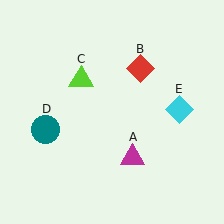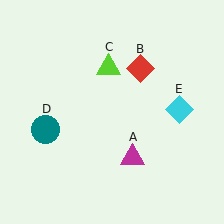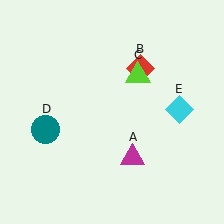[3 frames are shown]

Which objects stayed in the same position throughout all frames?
Magenta triangle (object A) and red diamond (object B) and teal circle (object D) and cyan diamond (object E) remained stationary.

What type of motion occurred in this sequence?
The lime triangle (object C) rotated clockwise around the center of the scene.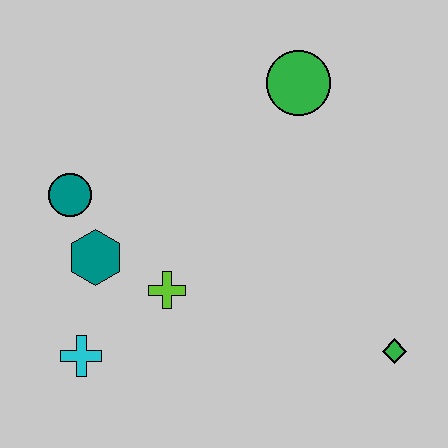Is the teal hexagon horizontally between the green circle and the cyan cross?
Yes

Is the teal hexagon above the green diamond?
Yes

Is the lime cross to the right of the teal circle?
Yes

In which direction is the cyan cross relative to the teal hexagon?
The cyan cross is below the teal hexagon.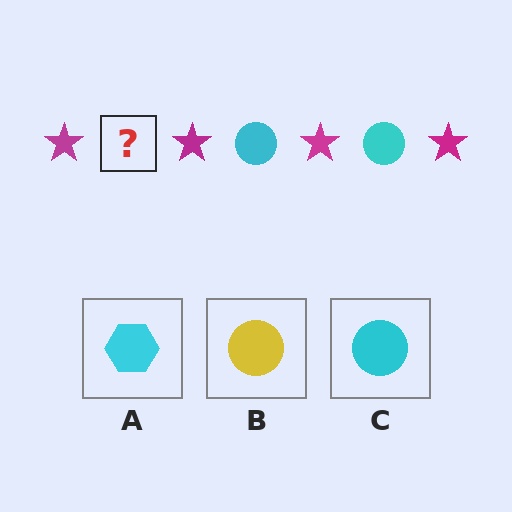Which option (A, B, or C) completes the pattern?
C.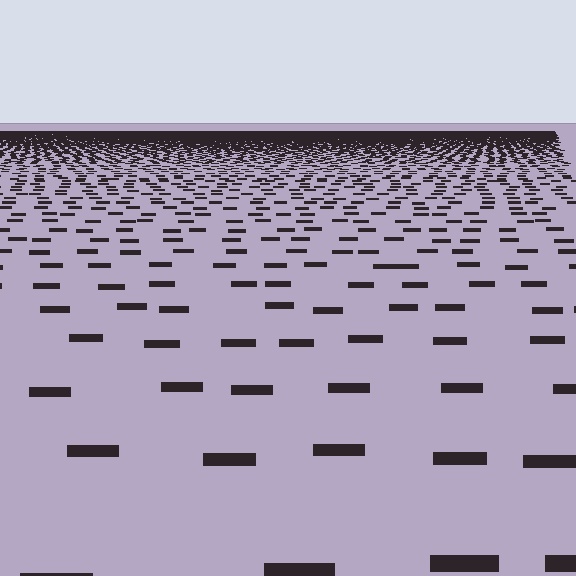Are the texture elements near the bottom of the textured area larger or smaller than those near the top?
Larger. Near the bottom, elements are closer to the viewer and appear at a bigger on-screen size.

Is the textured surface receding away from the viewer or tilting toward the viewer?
The surface is receding away from the viewer. Texture elements get smaller and denser toward the top.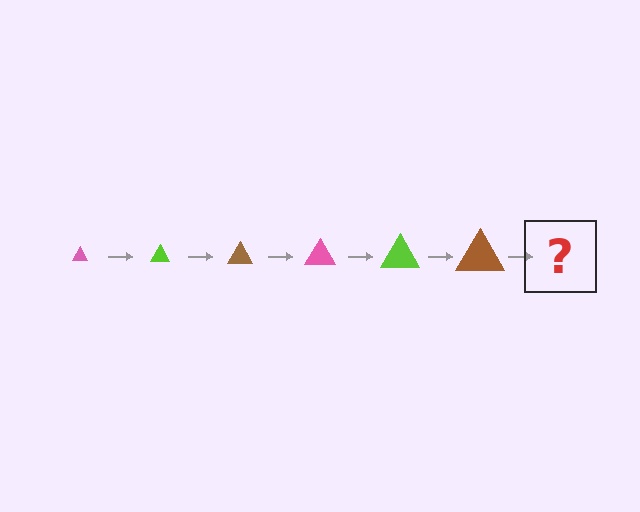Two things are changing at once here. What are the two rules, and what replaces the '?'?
The two rules are that the triangle grows larger each step and the color cycles through pink, lime, and brown. The '?' should be a pink triangle, larger than the previous one.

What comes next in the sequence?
The next element should be a pink triangle, larger than the previous one.